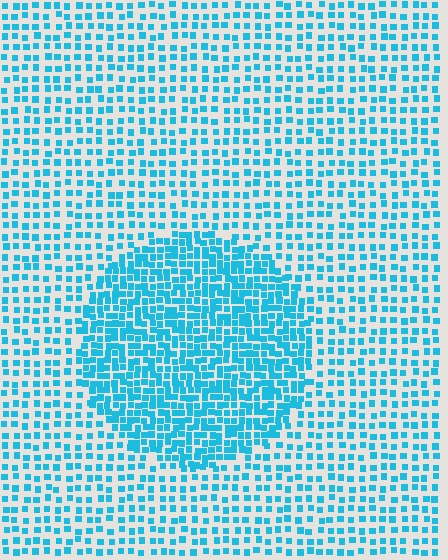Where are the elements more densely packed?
The elements are more densely packed inside the circle boundary.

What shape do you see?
I see a circle.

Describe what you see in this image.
The image contains small cyan elements arranged at two different densities. A circle-shaped region is visible where the elements are more densely packed than the surrounding area.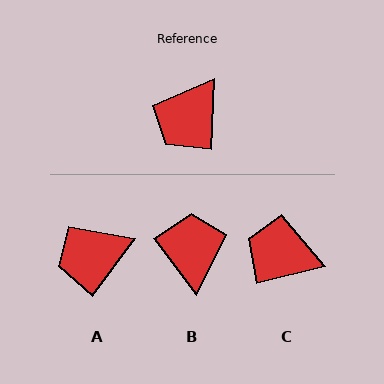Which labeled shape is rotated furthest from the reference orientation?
B, about 140 degrees away.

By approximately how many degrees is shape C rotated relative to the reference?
Approximately 73 degrees clockwise.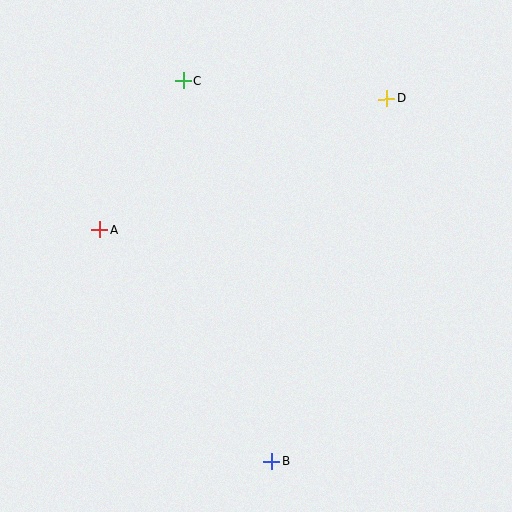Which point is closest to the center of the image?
Point A at (99, 230) is closest to the center.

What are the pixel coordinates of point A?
Point A is at (99, 230).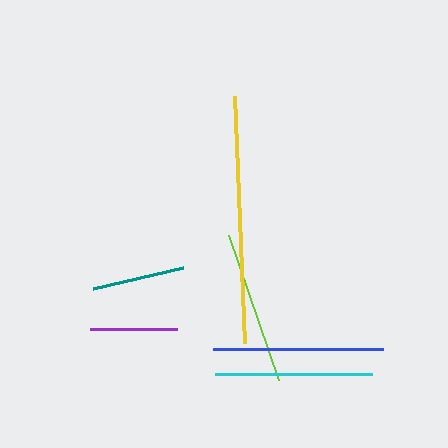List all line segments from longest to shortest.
From longest to shortest: yellow, blue, cyan, lime, teal, purple.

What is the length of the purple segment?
The purple segment is approximately 86 pixels long.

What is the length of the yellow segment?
The yellow segment is approximately 247 pixels long.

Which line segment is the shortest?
The purple line is the shortest at approximately 86 pixels.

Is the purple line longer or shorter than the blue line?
The blue line is longer than the purple line.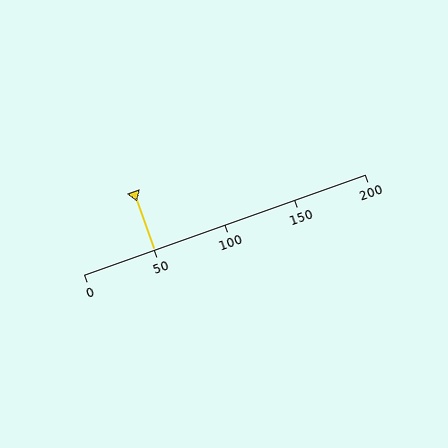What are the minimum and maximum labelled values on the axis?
The axis runs from 0 to 200.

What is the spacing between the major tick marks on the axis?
The major ticks are spaced 50 apart.